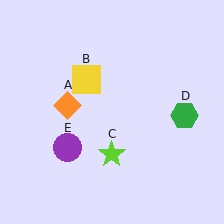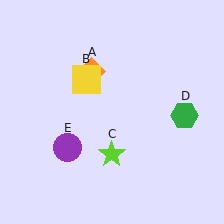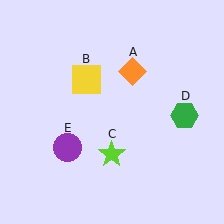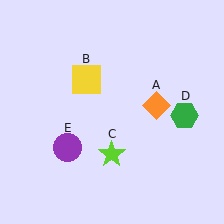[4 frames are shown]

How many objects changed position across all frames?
1 object changed position: orange diamond (object A).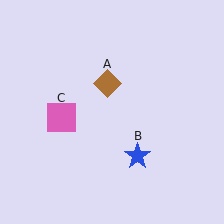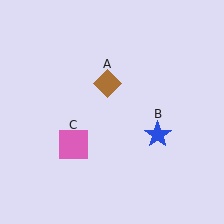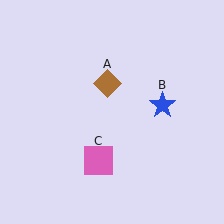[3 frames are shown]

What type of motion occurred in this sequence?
The blue star (object B), pink square (object C) rotated counterclockwise around the center of the scene.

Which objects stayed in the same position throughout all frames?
Brown diamond (object A) remained stationary.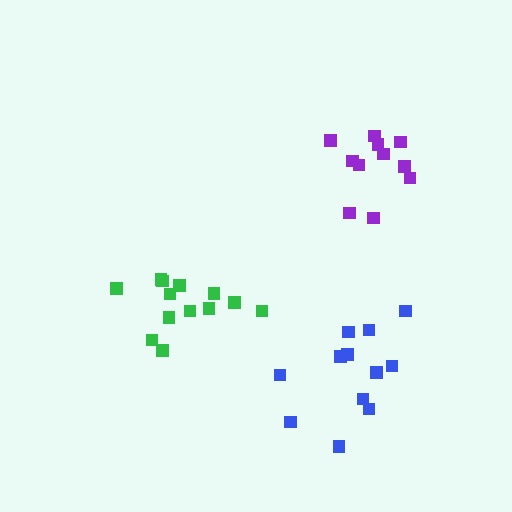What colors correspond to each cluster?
The clusters are colored: purple, green, blue.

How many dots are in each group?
Group 1: 11 dots, Group 2: 13 dots, Group 3: 12 dots (36 total).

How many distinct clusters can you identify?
There are 3 distinct clusters.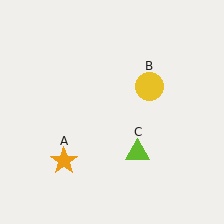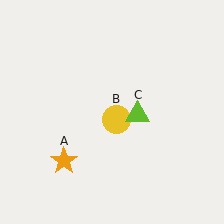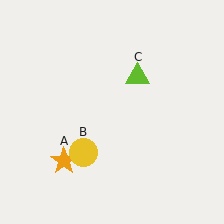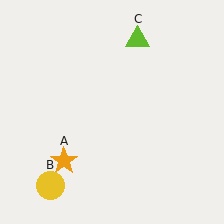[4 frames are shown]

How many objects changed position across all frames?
2 objects changed position: yellow circle (object B), lime triangle (object C).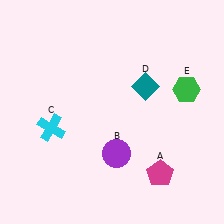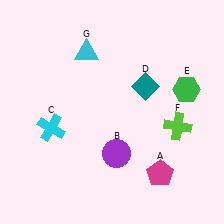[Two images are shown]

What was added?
A lime cross (F), a cyan triangle (G) were added in Image 2.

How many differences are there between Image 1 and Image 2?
There are 2 differences between the two images.